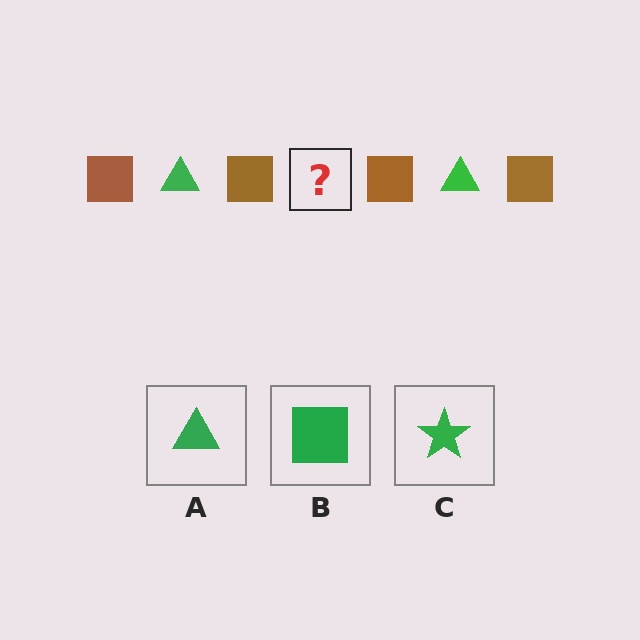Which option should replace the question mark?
Option A.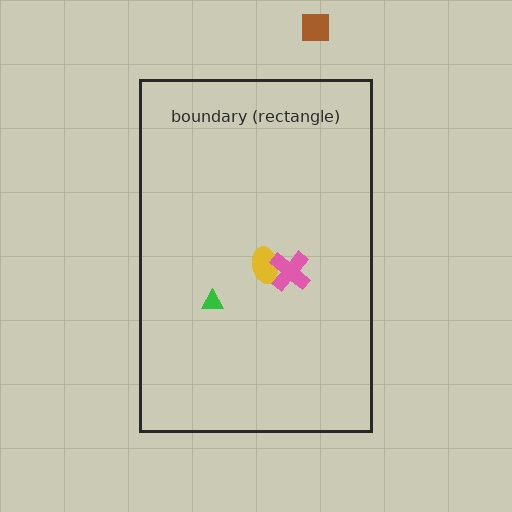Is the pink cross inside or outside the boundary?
Inside.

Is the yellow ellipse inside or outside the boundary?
Inside.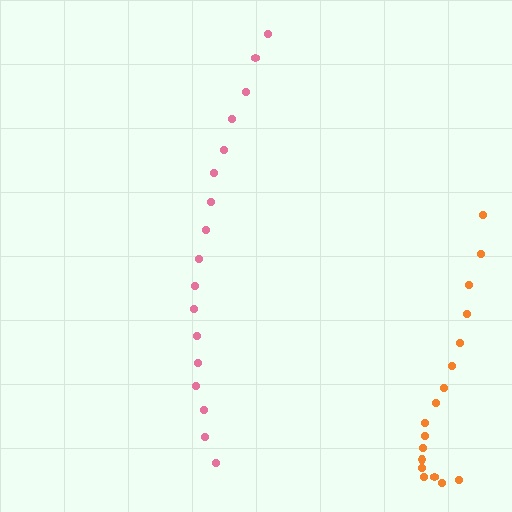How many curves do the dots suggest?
There are 2 distinct paths.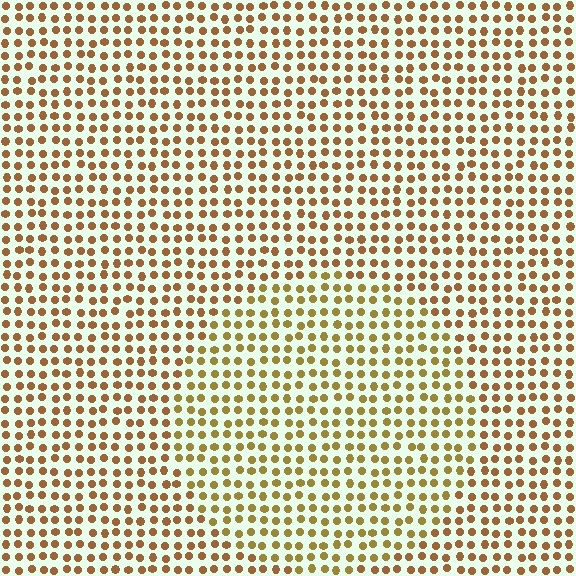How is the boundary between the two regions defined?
The boundary is defined purely by a slight shift in hue (about 23 degrees). Spacing, size, and orientation are identical on both sides.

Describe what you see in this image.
The image is filled with small brown elements in a uniform arrangement. A circle-shaped region is visible where the elements are tinted to a slightly different hue, forming a subtle color boundary.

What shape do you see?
I see a circle.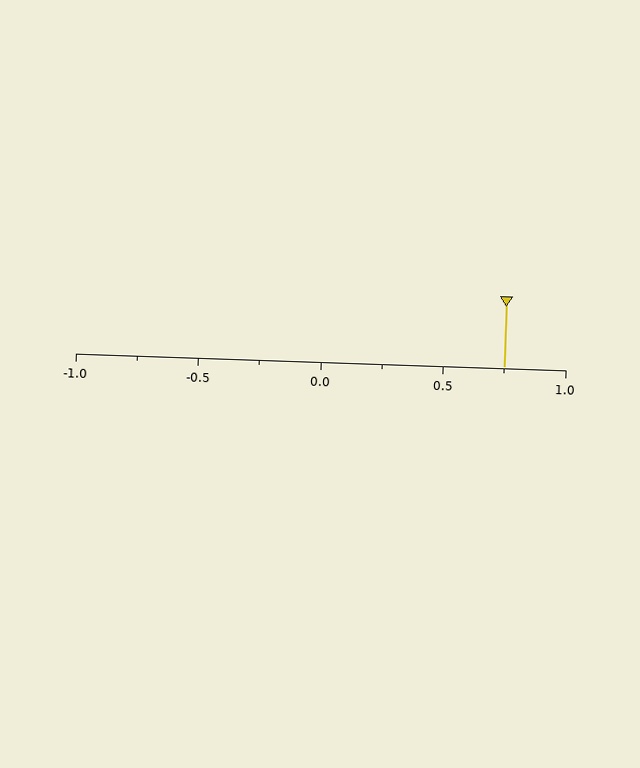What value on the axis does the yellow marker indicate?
The marker indicates approximately 0.75.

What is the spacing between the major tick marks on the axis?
The major ticks are spaced 0.5 apart.